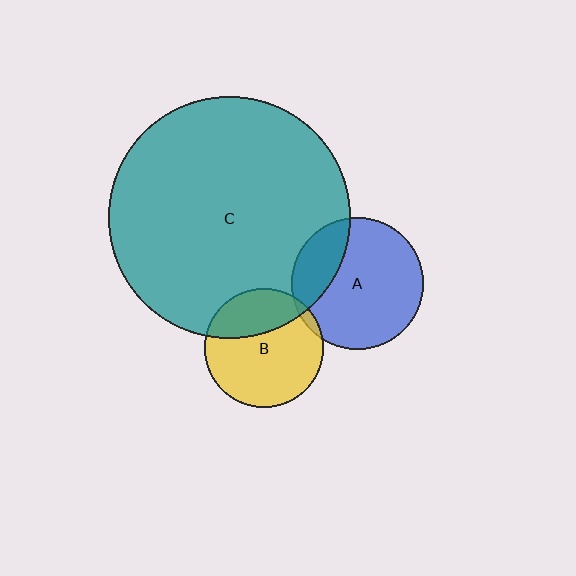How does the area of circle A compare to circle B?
Approximately 1.2 times.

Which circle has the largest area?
Circle C (teal).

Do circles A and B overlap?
Yes.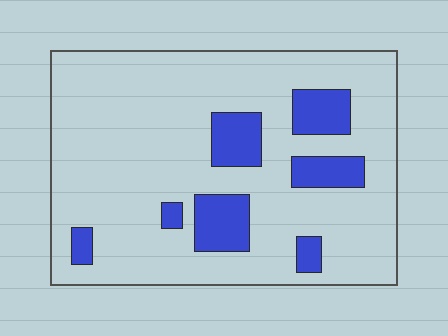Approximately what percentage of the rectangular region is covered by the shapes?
Approximately 15%.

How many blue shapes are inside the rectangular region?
7.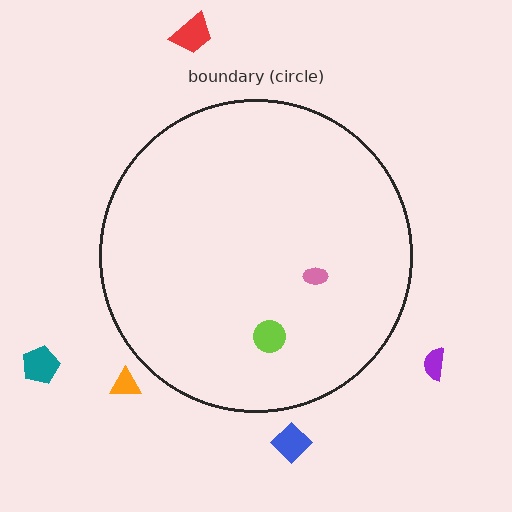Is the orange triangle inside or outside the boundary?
Outside.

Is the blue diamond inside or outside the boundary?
Outside.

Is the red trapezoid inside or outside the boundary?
Outside.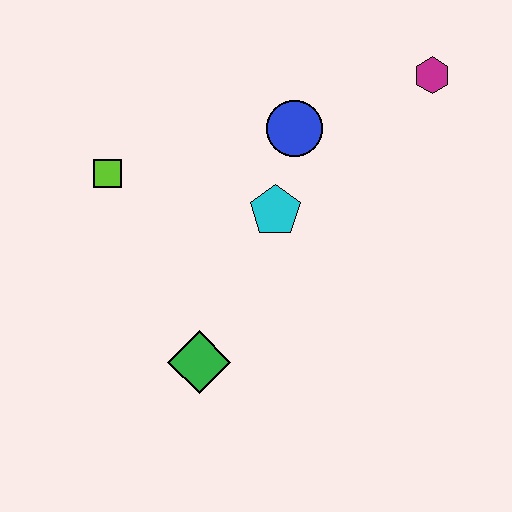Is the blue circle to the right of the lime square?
Yes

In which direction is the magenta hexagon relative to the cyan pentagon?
The magenta hexagon is to the right of the cyan pentagon.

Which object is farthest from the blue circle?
The green diamond is farthest from the blue circle.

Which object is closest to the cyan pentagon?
The blue circle is closest to the cyan pentagon.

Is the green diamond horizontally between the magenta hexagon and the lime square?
Yes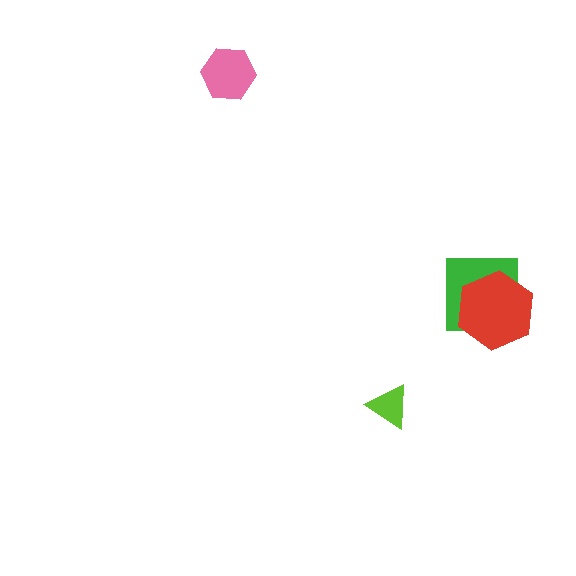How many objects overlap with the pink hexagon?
0 objects overlap with the pink hexagon.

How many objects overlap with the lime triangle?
0 objects overlap with the lime triangle.